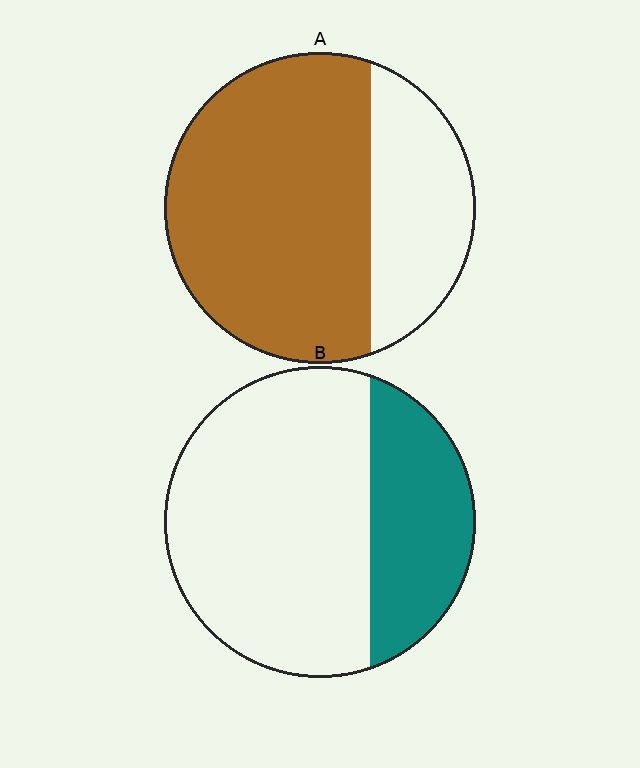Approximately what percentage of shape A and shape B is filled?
A is approximately 70% and B is approximately 30%.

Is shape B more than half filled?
No.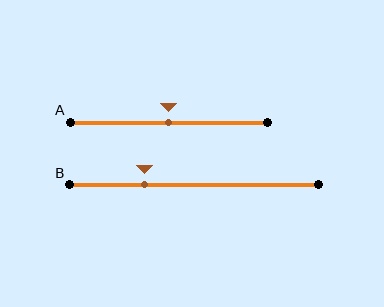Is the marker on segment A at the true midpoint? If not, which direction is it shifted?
Yes, the marker on segment A is at the true midpoint.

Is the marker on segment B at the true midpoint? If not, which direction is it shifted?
No, the marker on segment B is shifted to the left by about 20% of the segment length.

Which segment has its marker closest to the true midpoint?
Segment A has its marker closest to the true midpoint.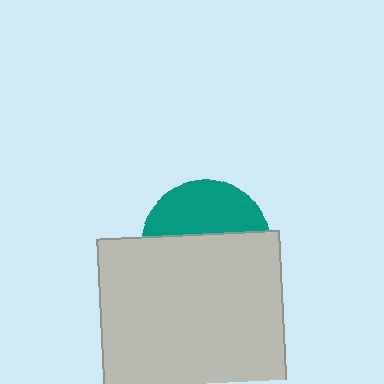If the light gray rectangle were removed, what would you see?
You would see the complete teal circle.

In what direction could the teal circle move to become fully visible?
The teal circle could move up. That would shift it out from behind the light gray rectangle entirely.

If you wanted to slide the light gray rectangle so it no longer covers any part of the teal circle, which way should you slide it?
Slide it down — that is the most direct way to separate the two shapes.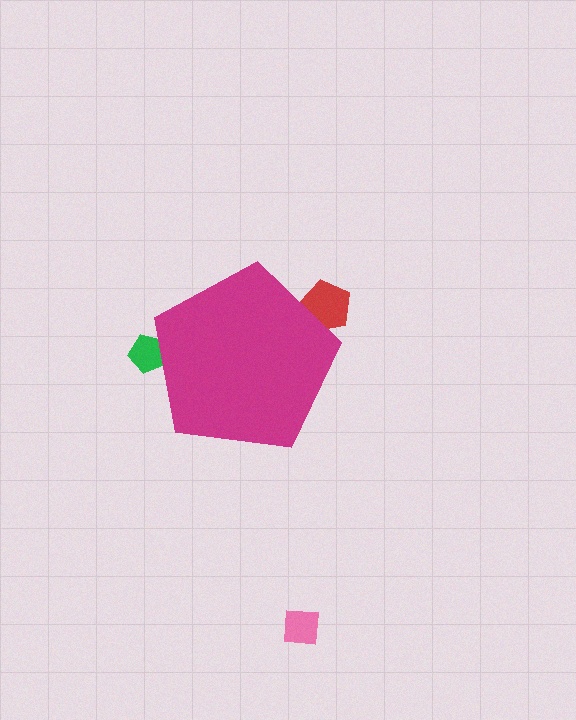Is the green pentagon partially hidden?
Yes, the green pentagon is partially hidden behind the magenta pentagon.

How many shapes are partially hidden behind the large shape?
2 shapes are partially hidden.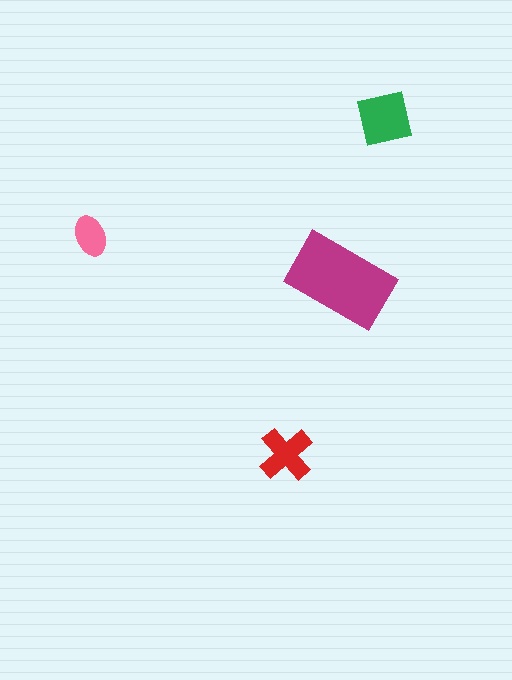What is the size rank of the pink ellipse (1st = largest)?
4th.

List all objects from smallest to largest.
The pink ellipse, the red cross, the green square, the magenta rectangle.